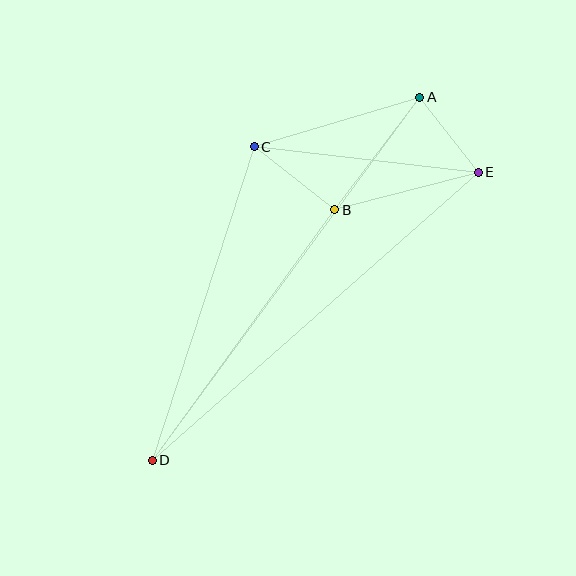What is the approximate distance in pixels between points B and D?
The distance between B and D is approximately 310 pixels.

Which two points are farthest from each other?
Points A and D are farthest from each other.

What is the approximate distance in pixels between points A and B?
The distance between A and B is approximately 141 pixels.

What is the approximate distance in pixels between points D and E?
The distance between D and E is approximately 435 pixels.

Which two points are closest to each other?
Points A and E are closest to each other.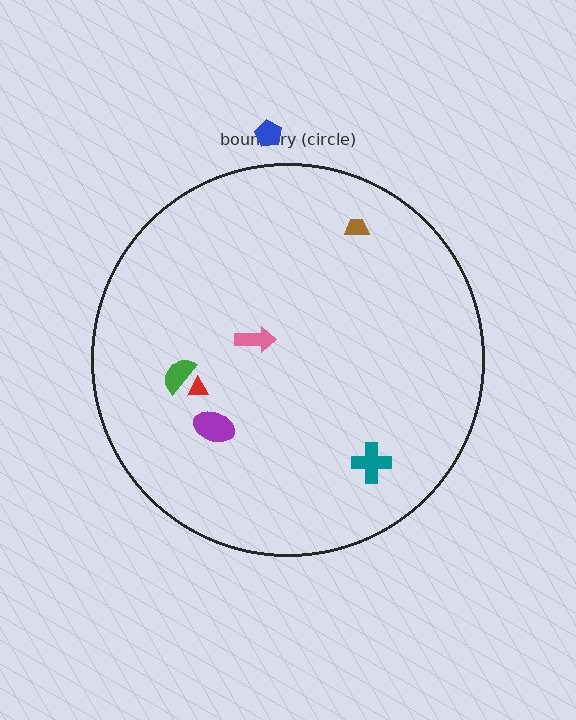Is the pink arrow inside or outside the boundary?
Inside.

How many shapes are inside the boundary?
6 inside, 1 outside.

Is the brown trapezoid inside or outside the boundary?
Inside.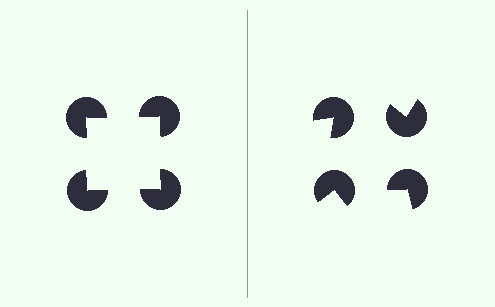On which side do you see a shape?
An illusory square appears on the left side. On the right side the wedge cuts are rotated, so no coherent shape forms.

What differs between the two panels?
The pac-man discs are positioned identically on both sides; only the wedge orientations differ. On the left they align to a square; on the right they are misaligned.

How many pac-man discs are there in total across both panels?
8 — 4 on each side.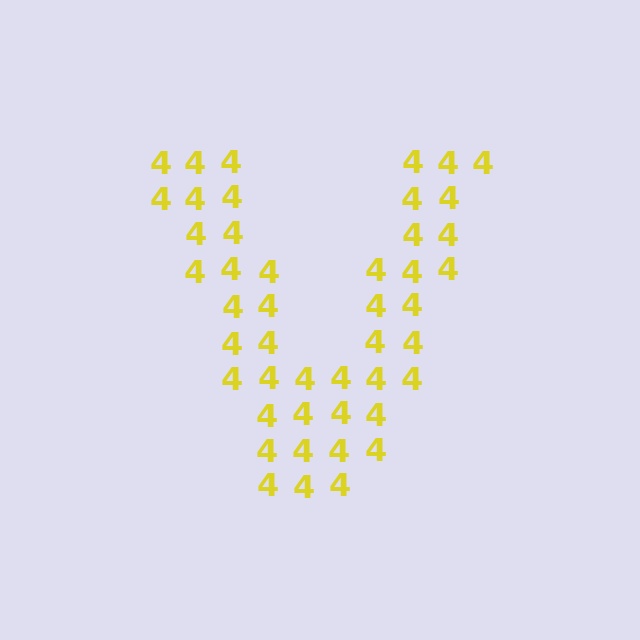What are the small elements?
The small elements are digit 4's.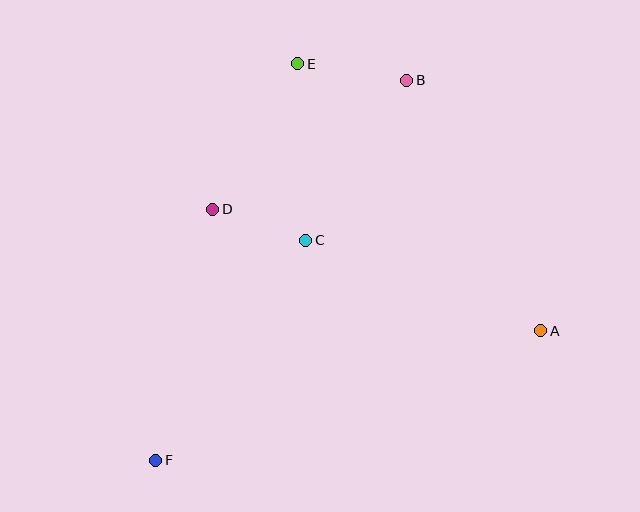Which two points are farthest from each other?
Points B and F are farthest from each other.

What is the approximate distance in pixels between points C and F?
The distance between C and F is approximately 267 pixels.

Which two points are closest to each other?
Points C and D are closest to each other.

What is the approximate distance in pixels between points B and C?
The distance between B and C is approximately 189 pixels.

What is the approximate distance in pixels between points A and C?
The distance between A and C is approximately 252 pixels.